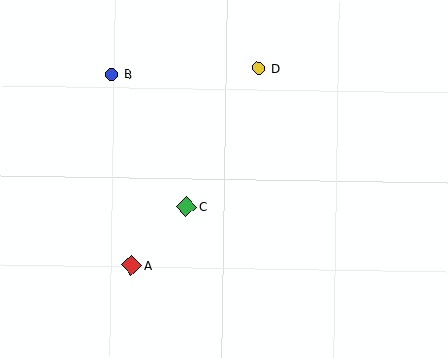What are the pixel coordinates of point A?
Point A is at (131, 266).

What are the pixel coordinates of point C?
Point C is at (186, 207).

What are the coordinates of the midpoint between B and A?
The midpoint between B and A is at (121, 170).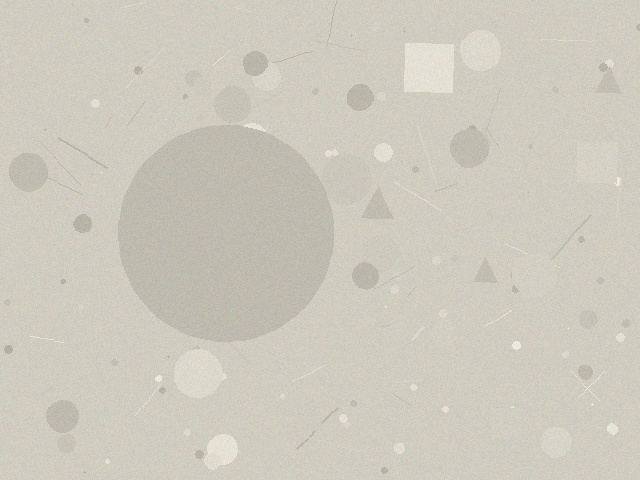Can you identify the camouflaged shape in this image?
The camouflaged shape is a circle.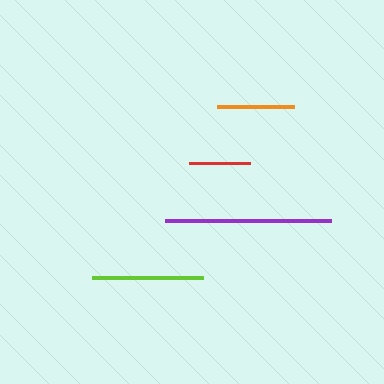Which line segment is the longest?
The purple line is the longest at approximately 166 pixels.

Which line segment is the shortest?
The red line is the shortest at approximately 61 pixels.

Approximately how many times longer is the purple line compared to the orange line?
The purple line is approximately 2.2 times the length of the orange line.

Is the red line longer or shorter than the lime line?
The lime line is longer than the red line.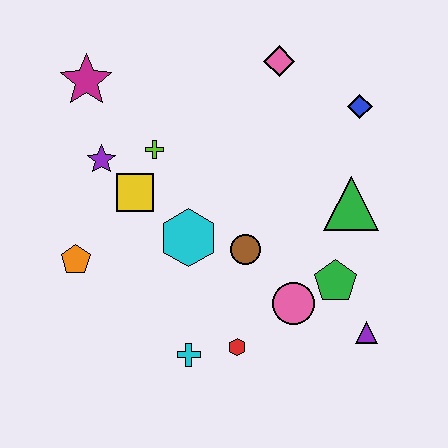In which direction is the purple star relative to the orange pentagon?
The purple star is above the orange pentagon.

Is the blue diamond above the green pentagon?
Yes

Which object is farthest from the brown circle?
The magenta star is farthest from the brown circle.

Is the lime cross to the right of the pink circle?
No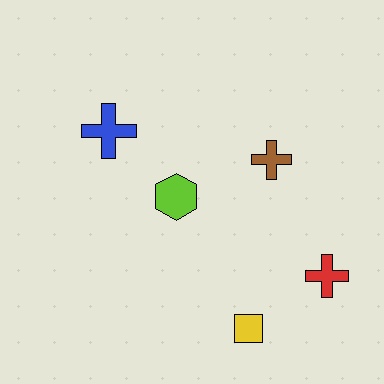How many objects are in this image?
There are 5 objects.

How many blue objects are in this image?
There is 1 blue object.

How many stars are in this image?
There are no stars.